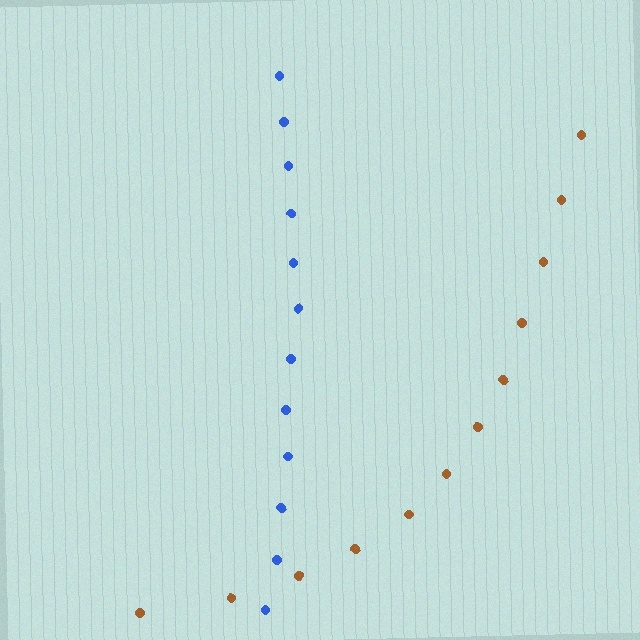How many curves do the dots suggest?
There are 2 distinct paths.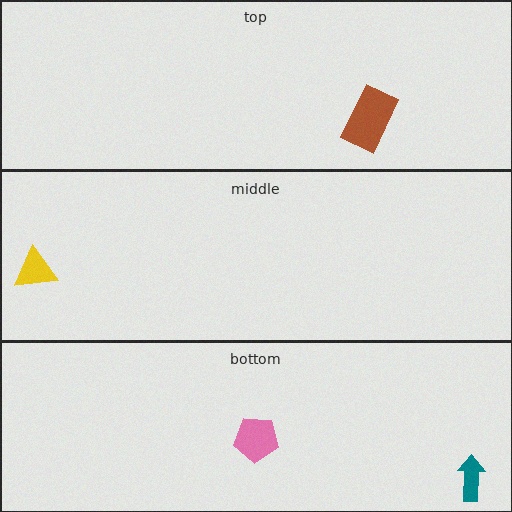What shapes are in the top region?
The brown rectangle.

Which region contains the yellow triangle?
The middle region.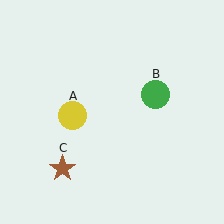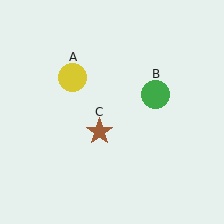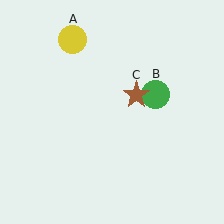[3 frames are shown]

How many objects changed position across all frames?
2 objects changed position: yellow circle (object A), brown star (object C).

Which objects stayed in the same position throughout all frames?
Green circle (object B) remained stationary.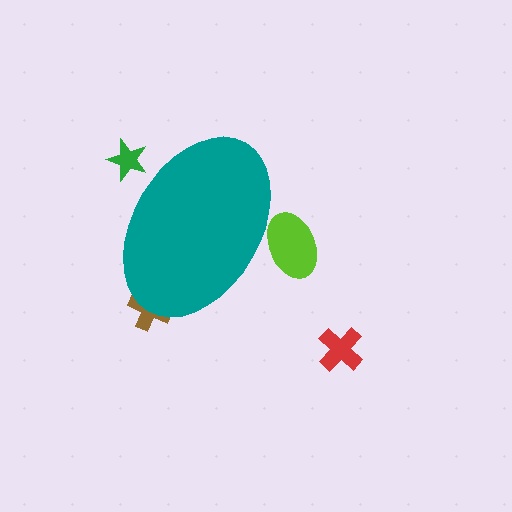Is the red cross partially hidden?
No, the red cross is fully visible.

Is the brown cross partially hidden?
Yes, the brown cross is partially hidden behind the teal ellipse.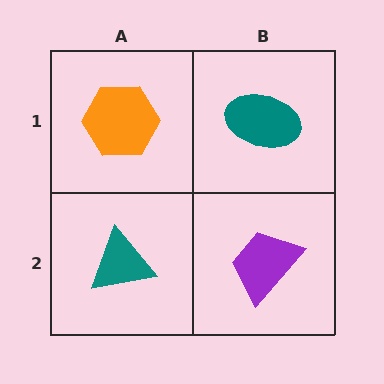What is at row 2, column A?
A teal triangle.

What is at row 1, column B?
A teal ellipse.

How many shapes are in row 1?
2 shapes.